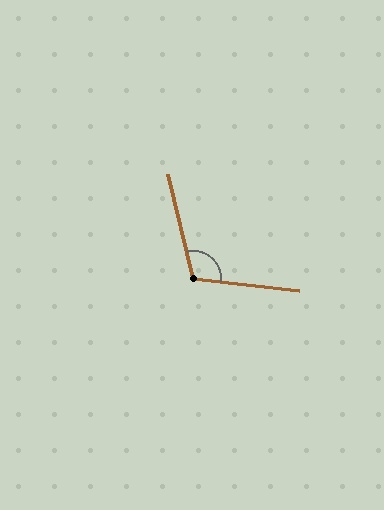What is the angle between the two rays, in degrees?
Approximately 110 degrees.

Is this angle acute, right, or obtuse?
It is obtuse.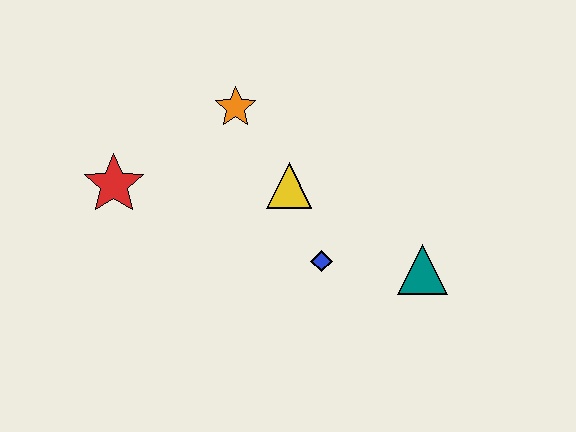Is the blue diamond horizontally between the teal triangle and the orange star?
Yes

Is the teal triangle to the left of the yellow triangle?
No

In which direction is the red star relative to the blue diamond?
The red star is to the left of the blue diamond.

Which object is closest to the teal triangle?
The blue diamond is closest to the teal triangle.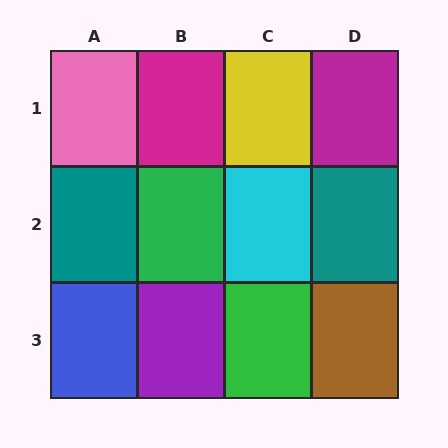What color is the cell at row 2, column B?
Green.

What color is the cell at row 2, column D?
Teal.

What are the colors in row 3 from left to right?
Blue, purple, green, brown.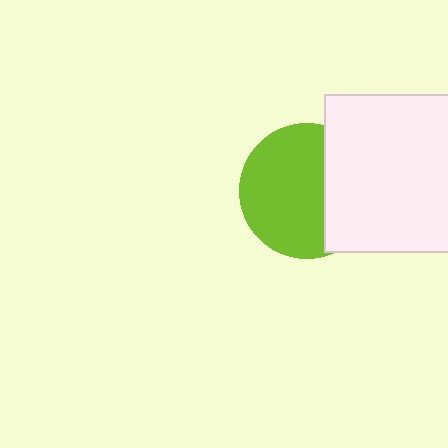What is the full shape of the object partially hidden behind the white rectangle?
The partially hidden object is a lime circle.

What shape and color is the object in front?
The object in front is a white rectangle.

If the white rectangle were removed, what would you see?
You would see the complete lime circle.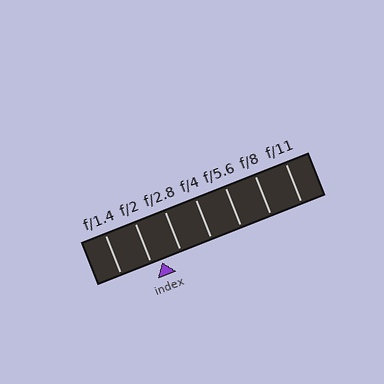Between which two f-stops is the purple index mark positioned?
The index mark is between f/2 and f/2.8.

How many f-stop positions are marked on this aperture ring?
There are 7 f-stop positions marked.